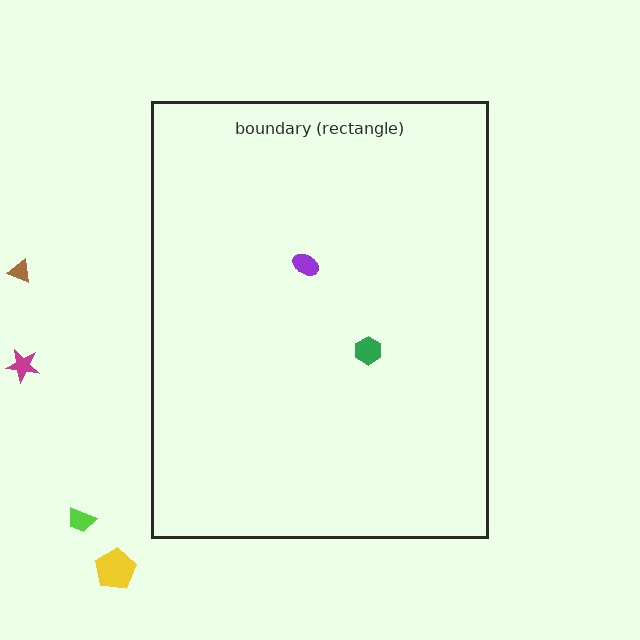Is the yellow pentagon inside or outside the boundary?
Outside.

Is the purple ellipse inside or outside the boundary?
Inside.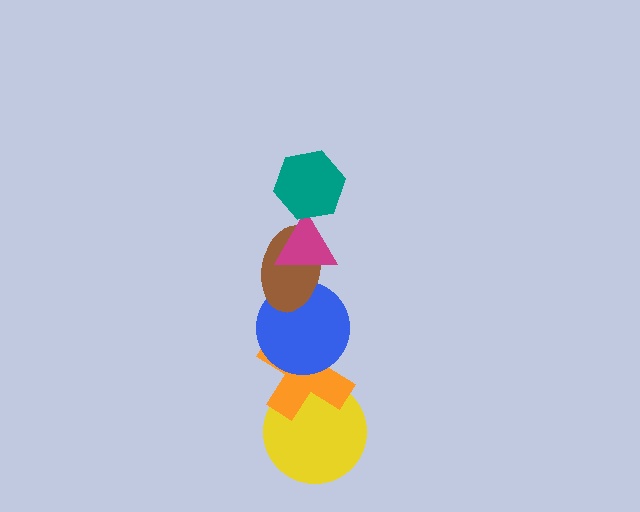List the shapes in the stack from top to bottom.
From top to bottom: the teal hexagon, the magenta triangle, the brown ellipse, the blue circle, the orange cross, the yellow circle.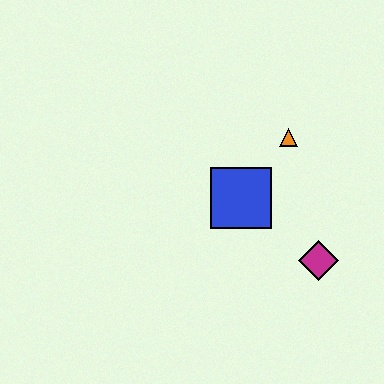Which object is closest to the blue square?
The orange triangle is closest to the blue square.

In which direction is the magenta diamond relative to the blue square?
The magenta diamond is to the right of the blue square.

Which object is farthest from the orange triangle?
The magenta diamond is farthest from the orange triangle.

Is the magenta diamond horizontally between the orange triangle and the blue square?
No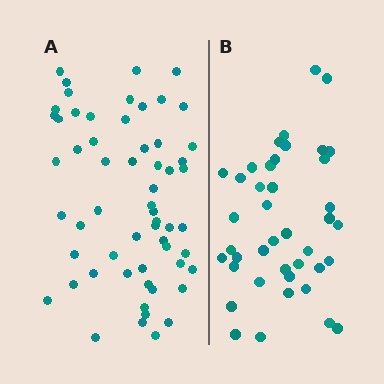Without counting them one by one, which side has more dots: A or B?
Region A (the left region) has more dots.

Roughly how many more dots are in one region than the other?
Region A has approximately 20 more dots than region B.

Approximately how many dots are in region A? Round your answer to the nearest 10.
About 60 dots. (The exact count is 59, which rounds to 60.)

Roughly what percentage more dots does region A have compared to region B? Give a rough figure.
About 45% more.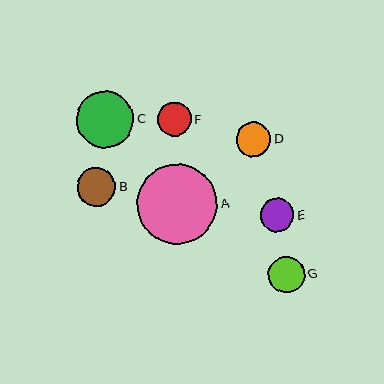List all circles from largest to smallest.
From largest to smallest: A, C, B, G, D, F, E.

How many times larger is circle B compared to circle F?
Circle B is approximately 1.1 times the size of circle F.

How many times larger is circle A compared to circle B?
Circle A is approximately 2.1 times the size of circle B.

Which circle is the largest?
Circle A is the largest with a size of approximately 80 pixels.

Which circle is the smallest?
Circle E is the smallest with a size of approximately 33 pixels.